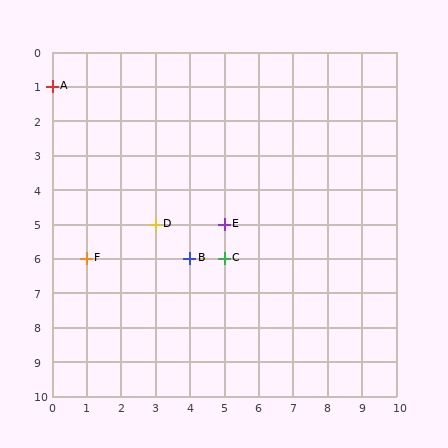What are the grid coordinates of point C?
Point C is at grid coordinates (5, 6).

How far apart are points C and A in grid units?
Points C and A are 5 columns and 5 rows apart (about 7.1 grid units diagonally).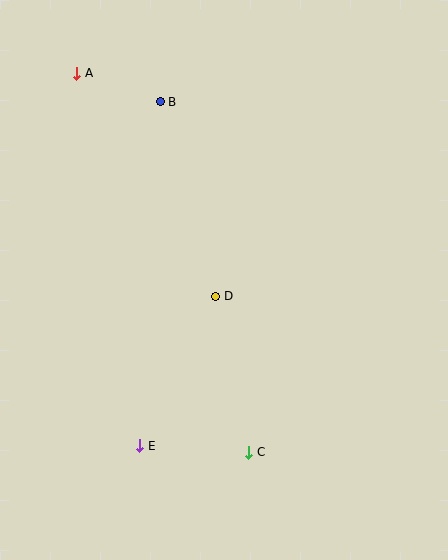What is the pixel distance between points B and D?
The distance between B and D is 202 pixels.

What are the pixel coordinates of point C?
Point C is at (249, 452).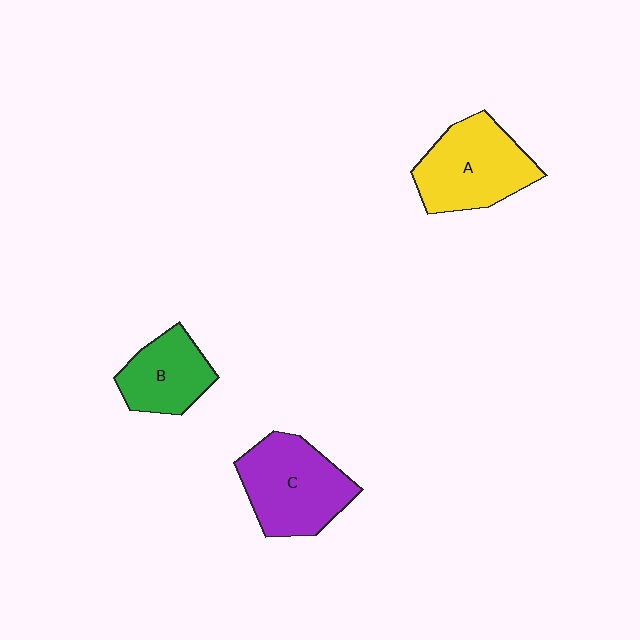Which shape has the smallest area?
Shape B (green).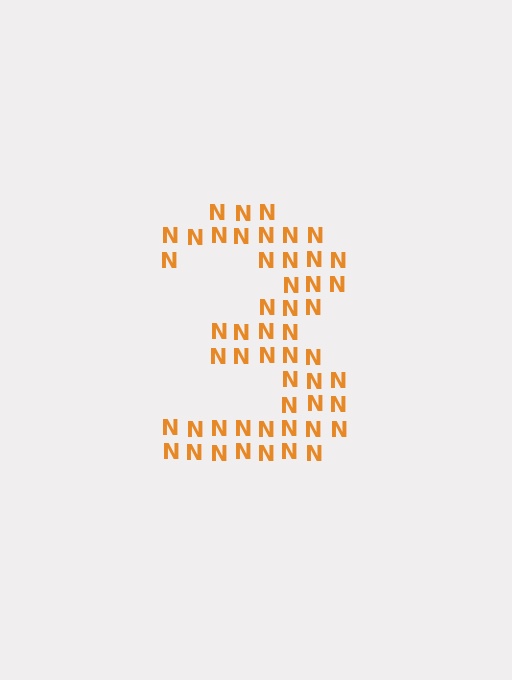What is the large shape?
The large shape is the digit 3.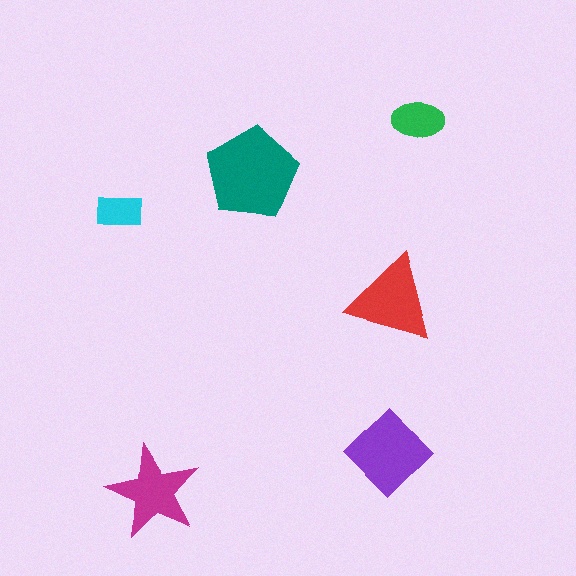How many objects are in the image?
There are 6 objects in the image.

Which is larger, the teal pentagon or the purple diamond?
The teal pentagon.